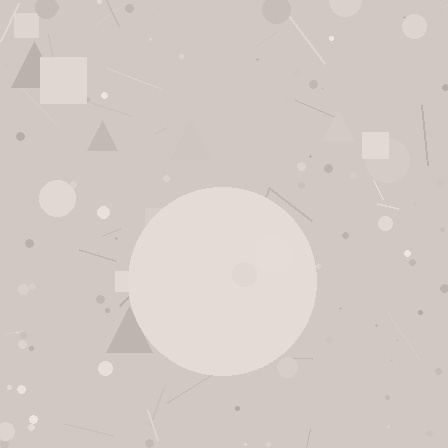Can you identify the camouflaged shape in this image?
The camouflaged shape is a circle.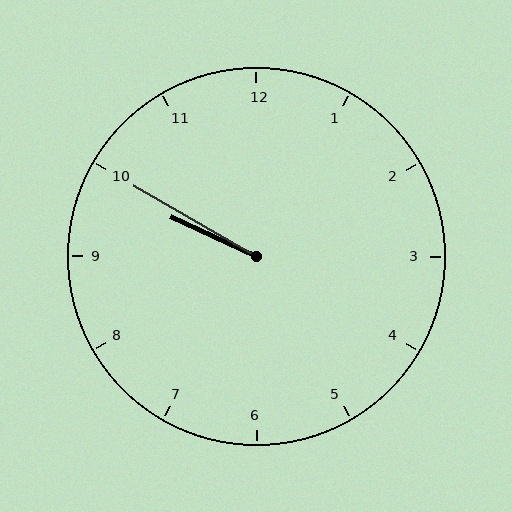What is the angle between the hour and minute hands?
Approximately 5 degrees.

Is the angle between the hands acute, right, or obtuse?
It is acute.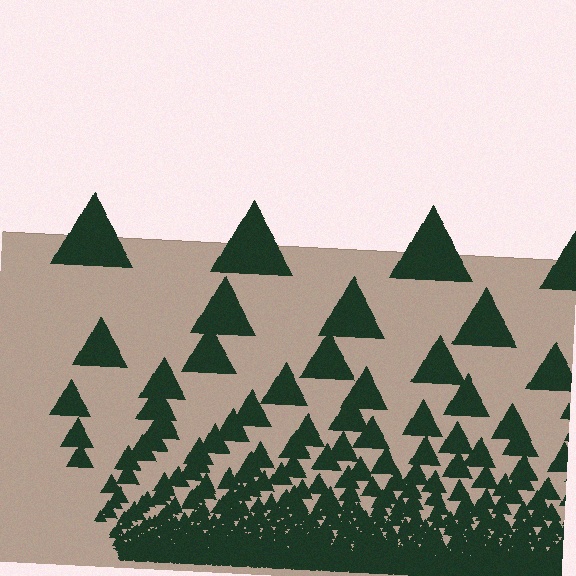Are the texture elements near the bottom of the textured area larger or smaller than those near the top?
Smaller. The gradient is inverted — elements near the bottom are smaller and denser.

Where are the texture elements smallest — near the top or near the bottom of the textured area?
Near the bottom.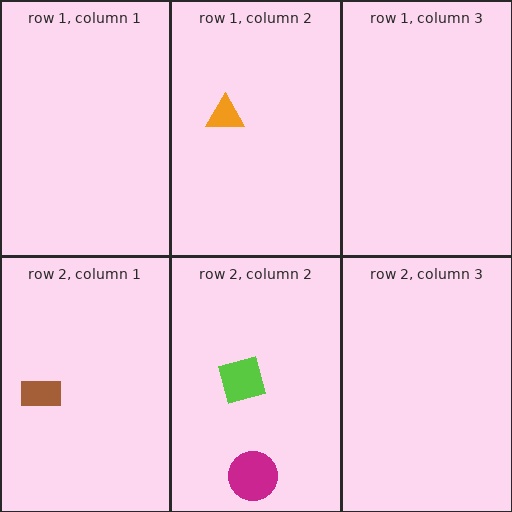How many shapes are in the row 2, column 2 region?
2.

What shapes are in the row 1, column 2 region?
The orange triangle.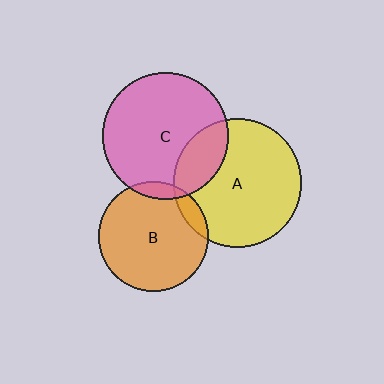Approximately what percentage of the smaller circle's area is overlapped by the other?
Approximately 10%.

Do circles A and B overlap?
Yes.